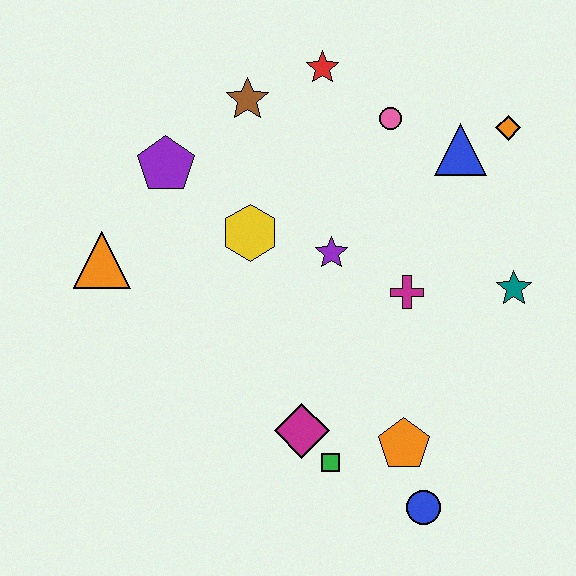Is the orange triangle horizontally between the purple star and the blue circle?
No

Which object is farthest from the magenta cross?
The orange triangle is farthest from the magenta cross.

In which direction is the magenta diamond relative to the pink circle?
The magenta diamond is below the pink circle.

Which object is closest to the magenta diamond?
The green square is closest to the magenta diamond.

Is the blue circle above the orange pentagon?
No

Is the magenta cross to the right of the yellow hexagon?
Yes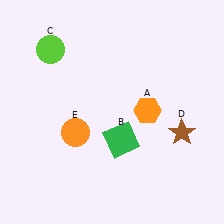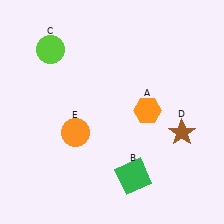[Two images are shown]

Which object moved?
The green square (B) moved down.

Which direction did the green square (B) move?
The green square (B) moved down.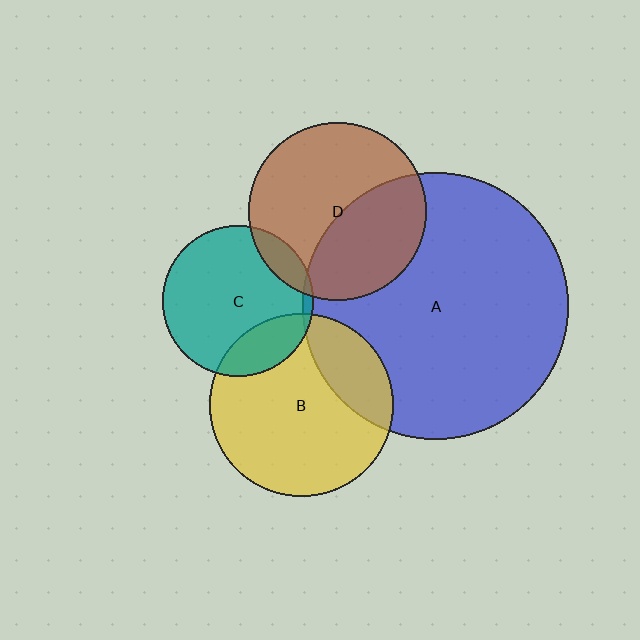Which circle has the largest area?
Circle A (blue).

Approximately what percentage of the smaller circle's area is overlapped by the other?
Approximately 5%.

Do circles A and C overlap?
Yes.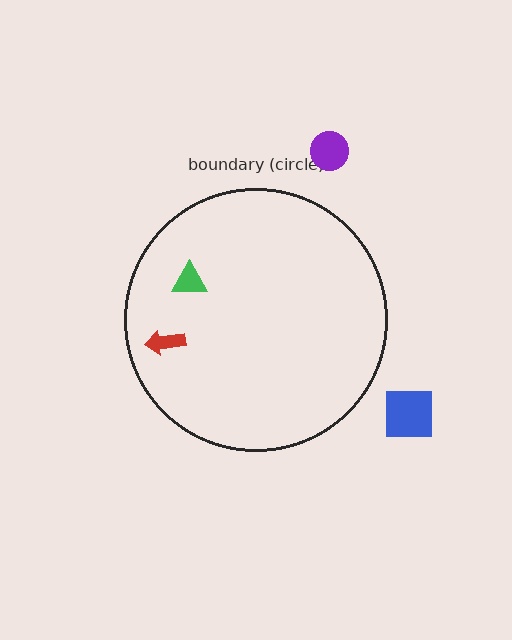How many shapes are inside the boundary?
2 inside, 2 outside.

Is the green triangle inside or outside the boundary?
Inside.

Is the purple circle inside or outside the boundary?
Outside.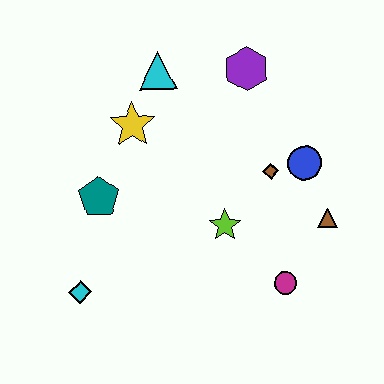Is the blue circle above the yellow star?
No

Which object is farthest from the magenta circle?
The cyan triangle is farthest from the magenta circle.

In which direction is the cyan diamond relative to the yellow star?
The cyan diamond is below the yellow star.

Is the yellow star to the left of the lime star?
Yes